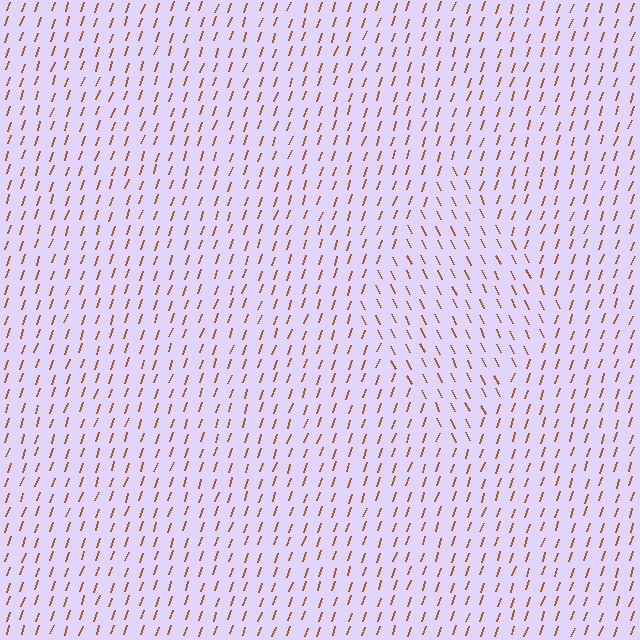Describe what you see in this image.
The image is filled with small brown line segments. A diamond region in the image has lines oriented differently from the surrounding lines, creating a visible texture boundary.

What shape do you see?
I see a diamond.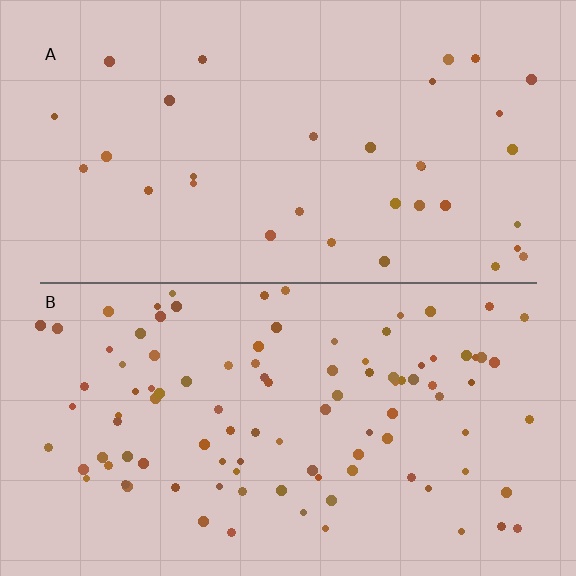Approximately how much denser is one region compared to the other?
Approximately 3.0× — region B over region A.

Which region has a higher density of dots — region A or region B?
B (the bottom).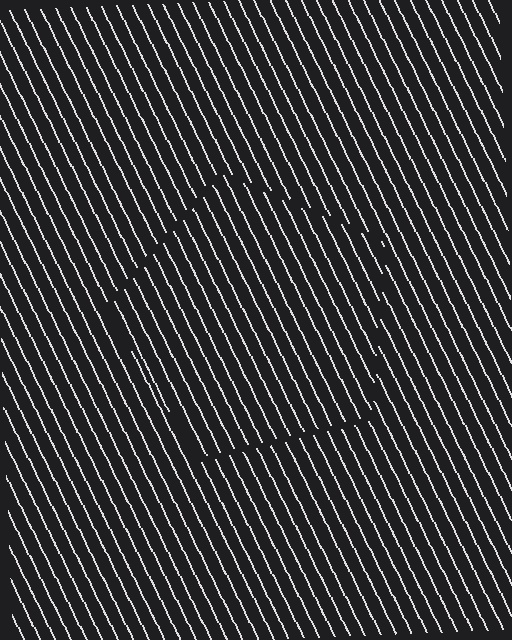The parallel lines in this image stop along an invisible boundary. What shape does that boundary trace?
An illusory pentagon. The interior of the shape contains the same grating, shifted by half a period — the contour is defined by the phase discontinuity where line-ends from the inner and outer gratings abut.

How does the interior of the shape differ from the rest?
The interior of the shape contains the same grating, shifted by half a period — the contour is defined by the phase discontinuity where line-ends from the inner and outer gratings abut.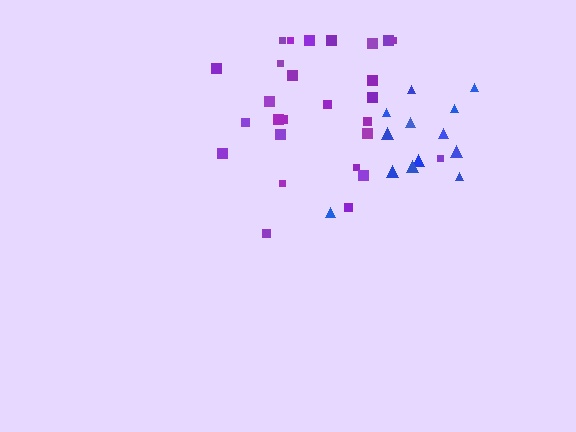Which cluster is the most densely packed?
Blue.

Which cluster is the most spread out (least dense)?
Purple.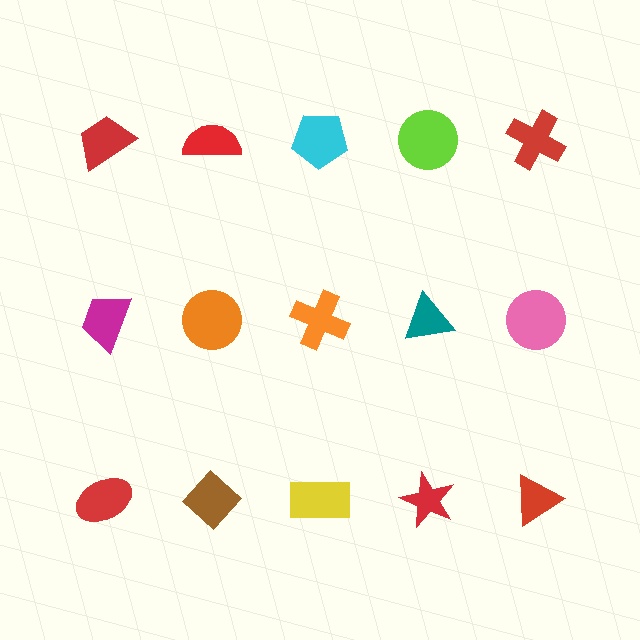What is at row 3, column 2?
A brown diamond.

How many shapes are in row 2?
5 shapes.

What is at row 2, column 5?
A pink circle.